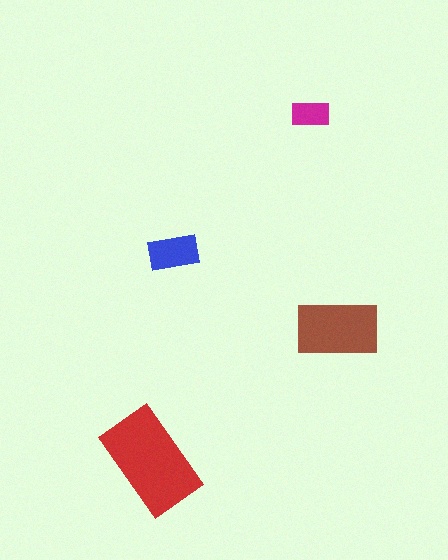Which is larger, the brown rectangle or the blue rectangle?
The brown one.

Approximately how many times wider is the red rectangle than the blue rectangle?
About 2 times wider.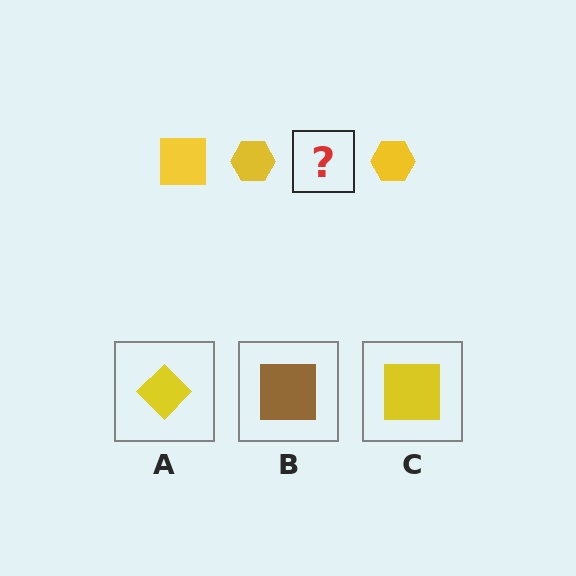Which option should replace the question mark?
Option C.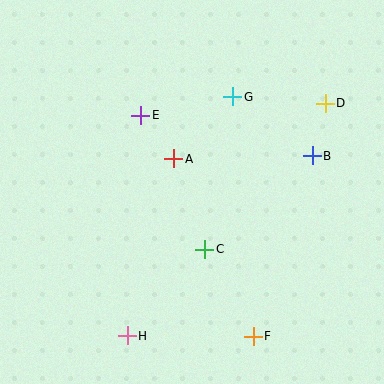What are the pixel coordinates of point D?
Point D is at (325, 103).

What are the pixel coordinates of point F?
Point F is at (253, 336).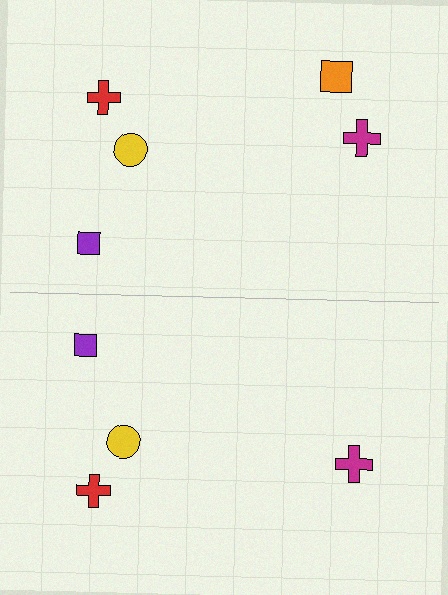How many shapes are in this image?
There are 9 shapes in this image.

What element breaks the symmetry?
A orange square is missing from the bottom side.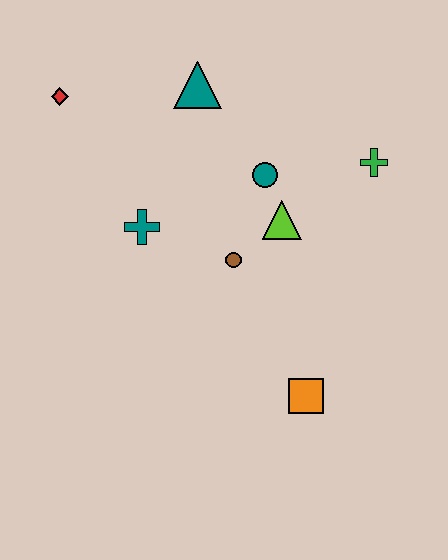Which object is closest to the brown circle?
The lime triangle is closest to the brown circle.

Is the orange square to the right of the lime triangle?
Yes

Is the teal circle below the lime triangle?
No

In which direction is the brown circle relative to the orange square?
The brown circle is above the orange square.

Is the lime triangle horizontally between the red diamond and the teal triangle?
No